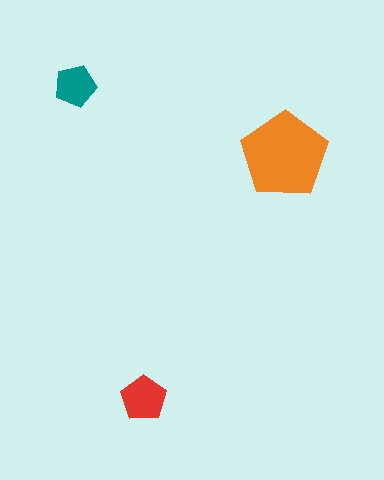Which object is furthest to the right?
The orange pentagon is rightmost.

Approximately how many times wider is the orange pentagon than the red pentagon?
About 2 times wider.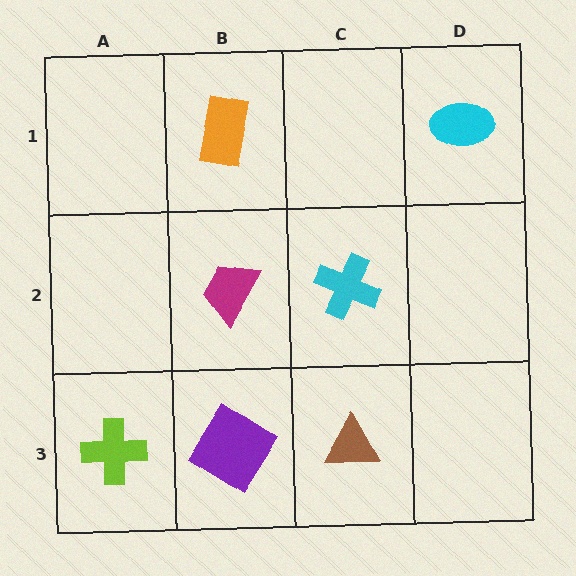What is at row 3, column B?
A purple diamond.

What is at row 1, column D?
A cyan ellipse.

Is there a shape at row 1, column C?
No, that cell is empty.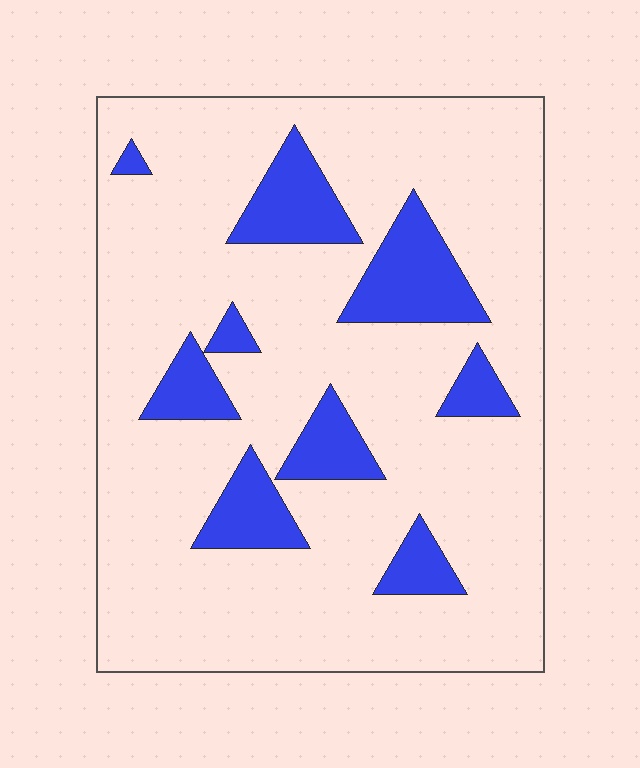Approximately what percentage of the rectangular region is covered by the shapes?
Approximately 15%.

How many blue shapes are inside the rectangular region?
9.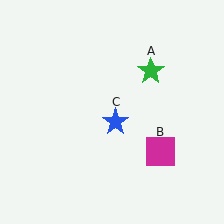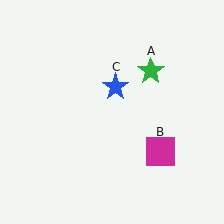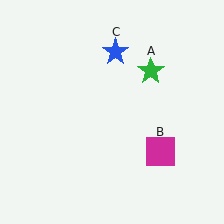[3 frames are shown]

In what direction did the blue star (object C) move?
The blue star (object C) moved up.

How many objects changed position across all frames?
1 object changed position: blue star (object C).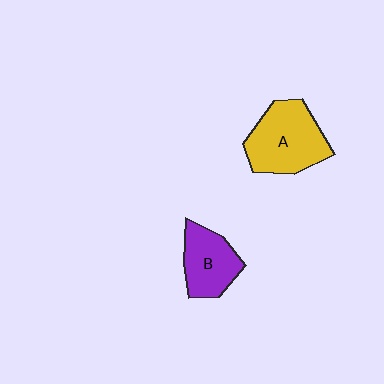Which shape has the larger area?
Shape A (yellow).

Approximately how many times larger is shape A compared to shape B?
Approximately 1.4 times.